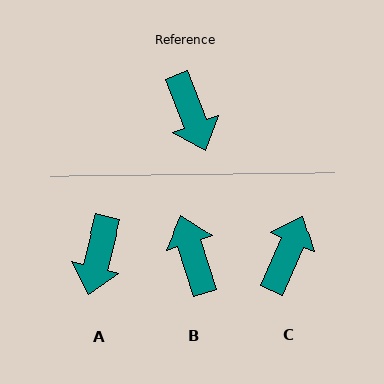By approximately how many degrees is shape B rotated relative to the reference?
Approximately 176 degrees counter-clockwise.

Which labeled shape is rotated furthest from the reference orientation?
B, about 176 degrees away.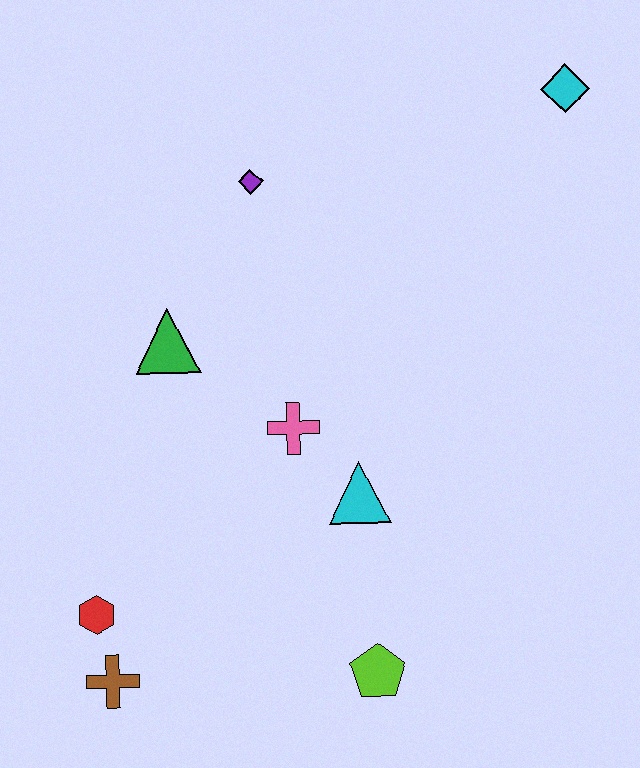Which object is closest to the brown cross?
The red hexagon is closest to the brown cross.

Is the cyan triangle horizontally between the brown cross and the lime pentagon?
Yes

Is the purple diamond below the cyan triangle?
No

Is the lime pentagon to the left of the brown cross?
No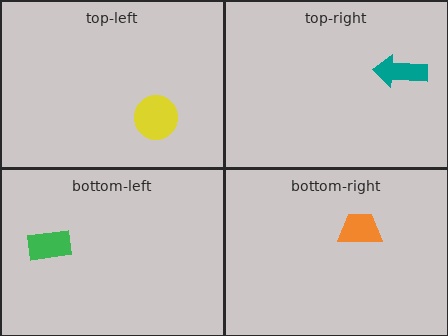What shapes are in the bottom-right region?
The orange trapezoid.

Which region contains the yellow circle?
The top-left region.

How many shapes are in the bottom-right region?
1.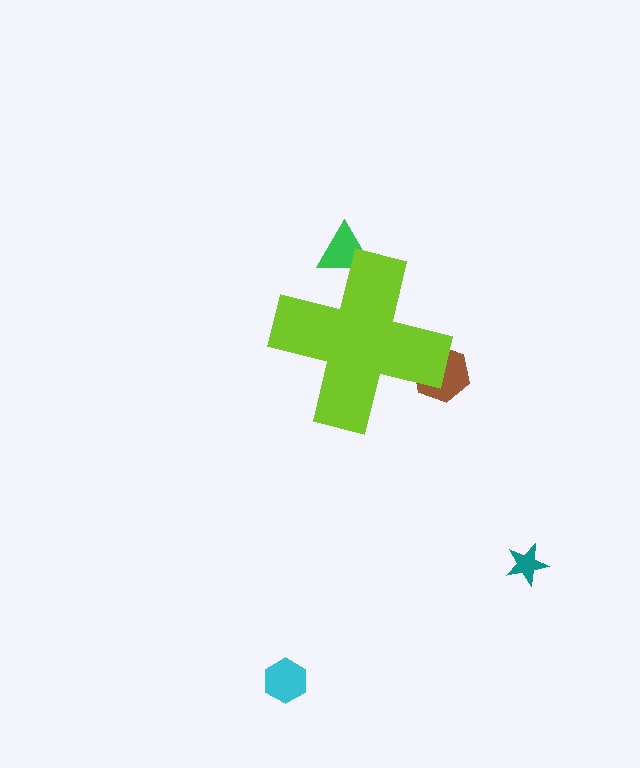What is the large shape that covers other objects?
A lime cross.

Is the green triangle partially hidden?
Yes, the green triangle is partially hidden behind the lime cross.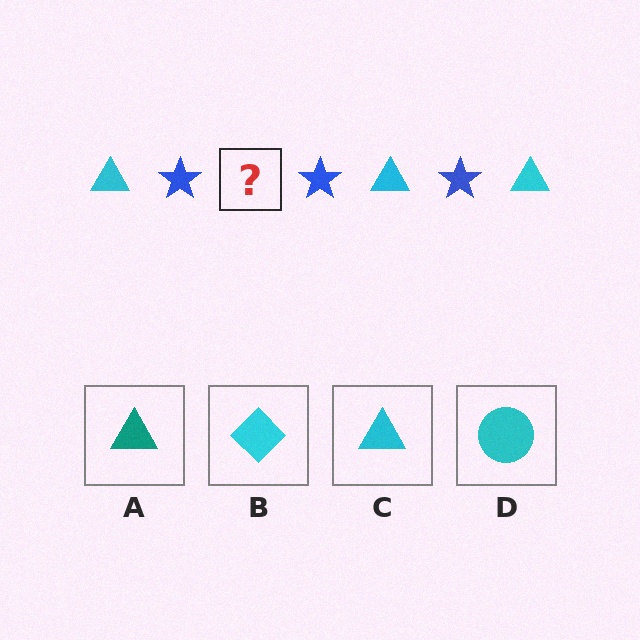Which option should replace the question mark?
Option C.